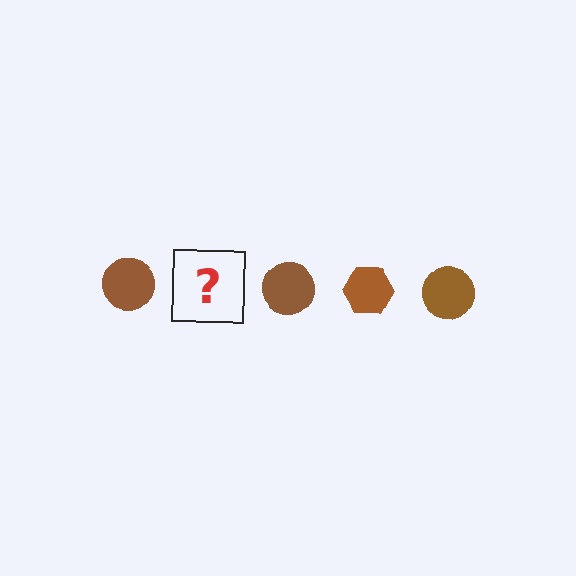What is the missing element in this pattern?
The missing element is a brown hexagon.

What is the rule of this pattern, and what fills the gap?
The rule is that the pattern cycles through circle, hexagon shapes in brown. The gap should be filled with a brown hexagon.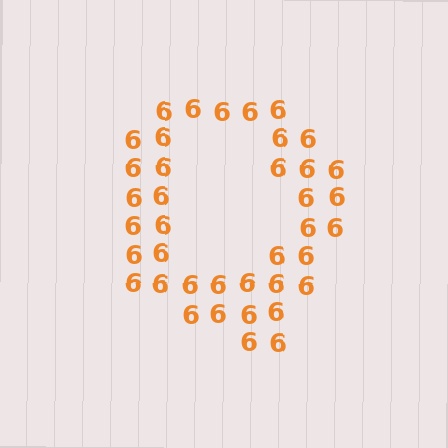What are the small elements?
The small elements are digit 6's.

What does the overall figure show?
The overall figure shows the letter Q.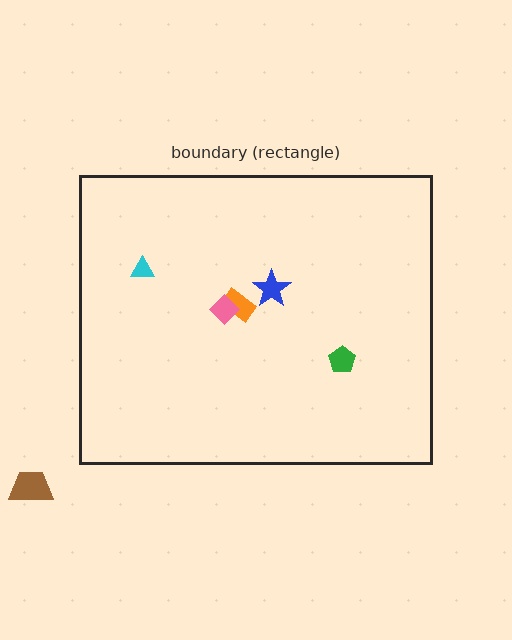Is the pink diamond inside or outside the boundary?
Inside.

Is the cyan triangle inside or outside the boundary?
Inside.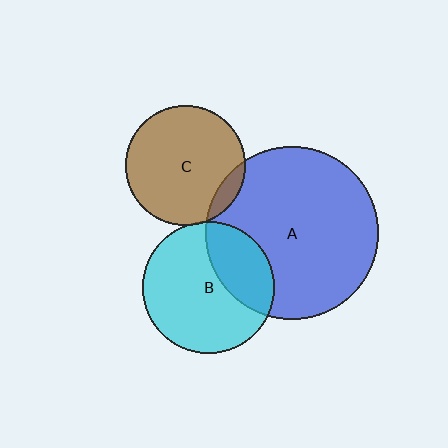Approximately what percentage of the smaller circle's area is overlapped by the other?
Approximately 5%.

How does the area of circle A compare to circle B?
Approximately 1.7 times.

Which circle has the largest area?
Circle A (blue).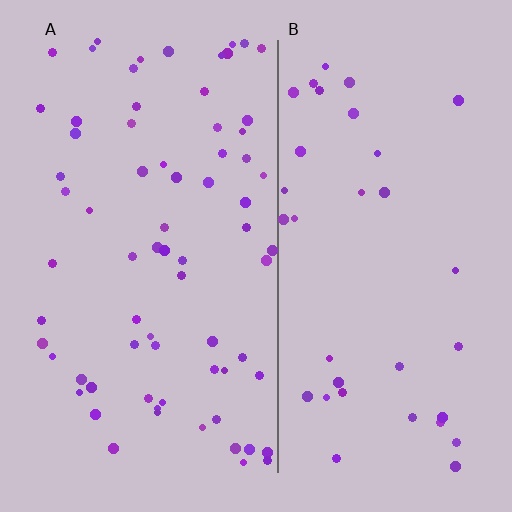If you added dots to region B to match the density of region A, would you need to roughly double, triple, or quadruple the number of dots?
Approximately double.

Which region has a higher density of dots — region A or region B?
A (the left).